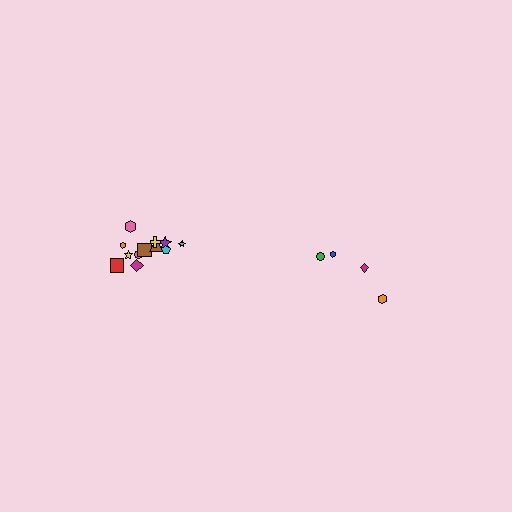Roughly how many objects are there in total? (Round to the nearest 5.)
Roughly 15 objects in total.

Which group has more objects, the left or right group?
The left group.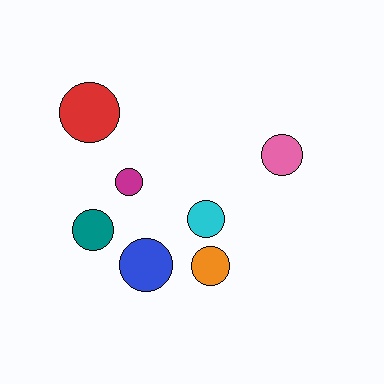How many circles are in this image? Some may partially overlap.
There are 7 circles.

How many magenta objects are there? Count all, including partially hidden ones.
There is 1 magenta object.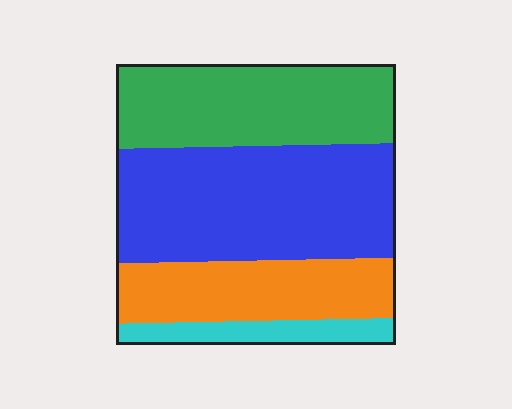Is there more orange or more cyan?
Orange.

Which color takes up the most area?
Blue, at roughly 40%.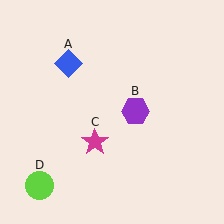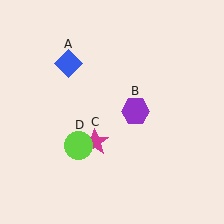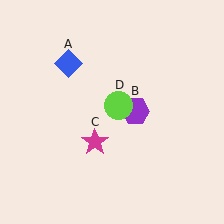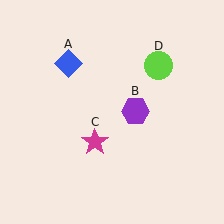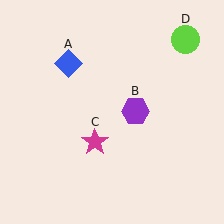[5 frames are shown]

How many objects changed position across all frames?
1 object changed position: lime circle (object D).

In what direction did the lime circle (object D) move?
The lime circle (object D) moved up and to the right.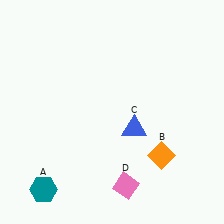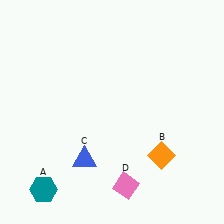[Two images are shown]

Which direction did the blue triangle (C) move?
The blue triangle (C) moved left.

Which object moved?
The blue triangle (C) moved left.